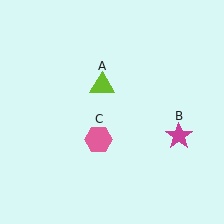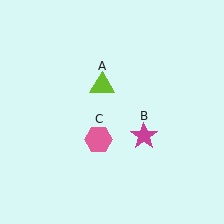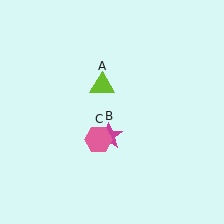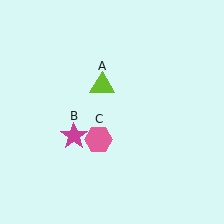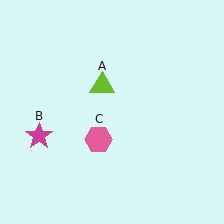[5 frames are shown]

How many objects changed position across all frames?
1 object changed position: magenta star (object B).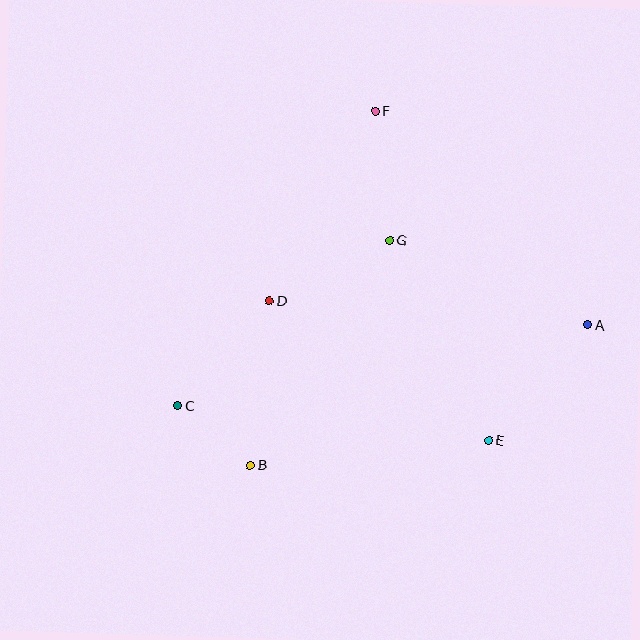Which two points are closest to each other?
Points B and C are closest to each other.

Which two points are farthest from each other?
Points A and C are farthest from each other.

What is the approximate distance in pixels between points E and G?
The distance between E and G is approximately 223 pixels.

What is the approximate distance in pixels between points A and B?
The distance between A and B is approximately 365 pixels.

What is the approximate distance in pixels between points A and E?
The distance between A and E is approximately 152 pixels.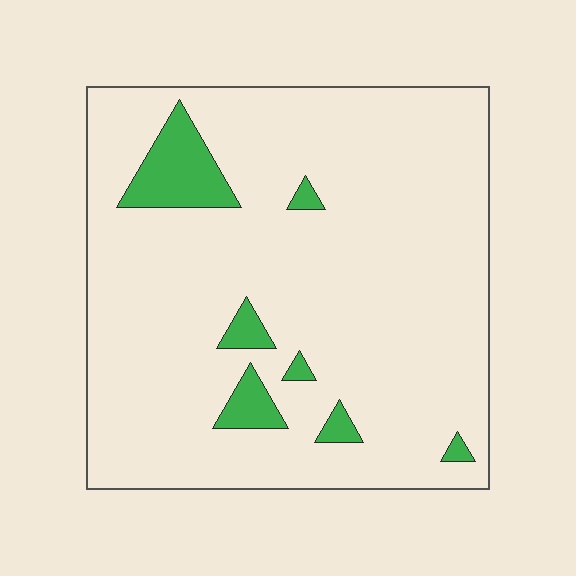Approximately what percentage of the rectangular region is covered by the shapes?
Approximately 10%.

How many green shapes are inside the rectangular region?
7.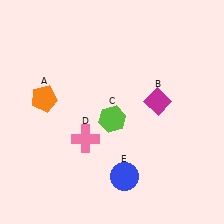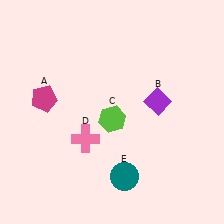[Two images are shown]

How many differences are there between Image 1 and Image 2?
There are 3 differences between the two images.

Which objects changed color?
A changed from orange to magenta. B changed from magenta to purple. E changed from blue to teal.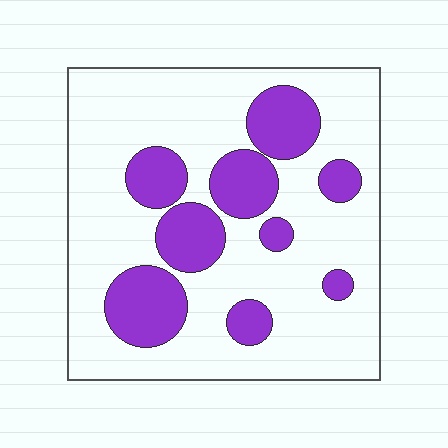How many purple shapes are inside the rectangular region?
9.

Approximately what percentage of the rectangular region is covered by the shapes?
Approximately 25%.